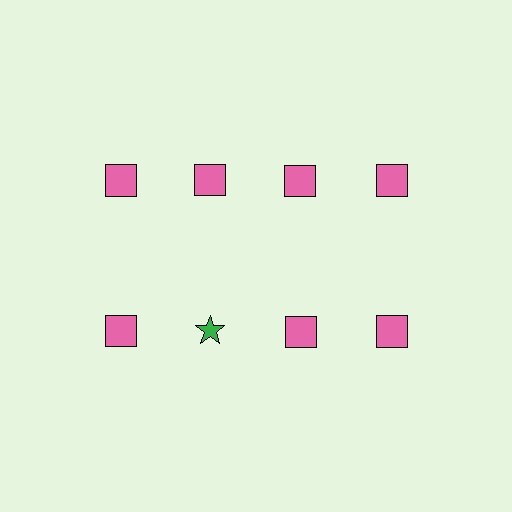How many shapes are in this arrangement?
There are 8 shapes arranged in a grid pattern.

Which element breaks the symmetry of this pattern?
The green star in the second row, second from left column breaks the symmetry. All other shapes are pink squares.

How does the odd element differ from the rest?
It differs in both color (green instead of pink) and shape (star instead of square).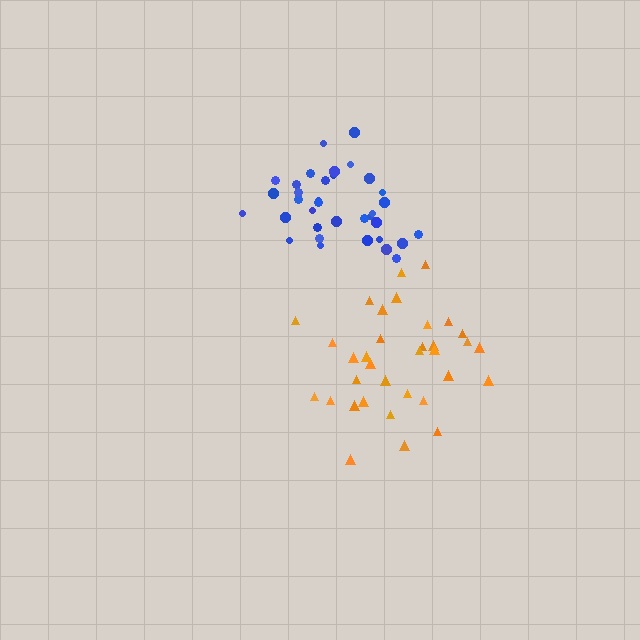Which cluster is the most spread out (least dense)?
Orange.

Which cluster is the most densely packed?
Blue.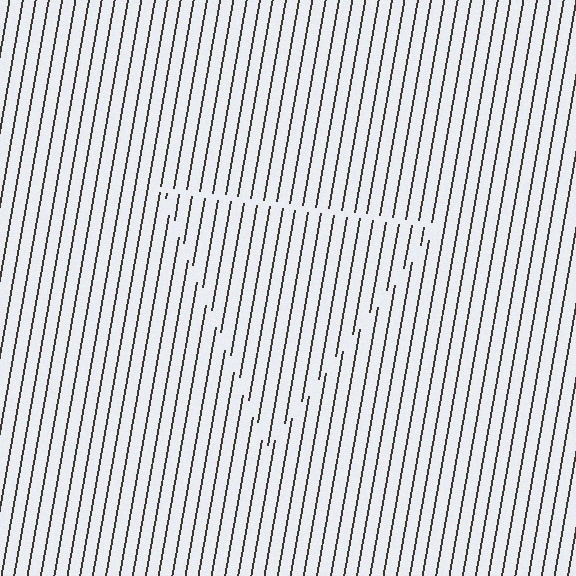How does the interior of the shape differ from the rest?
The interior of the shape contains the same grating, shifted by half a period — the contour is defined by the phase discontinuity where line-ends from the inner and outer gratings abut.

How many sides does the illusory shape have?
3 sides — the line-ends trace a triangle.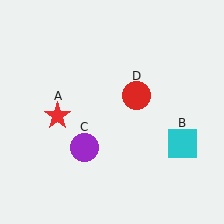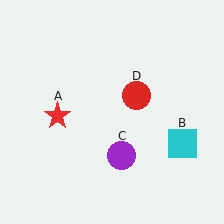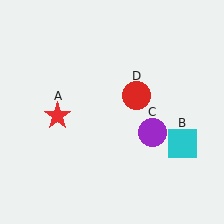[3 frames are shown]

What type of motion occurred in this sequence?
The purple circle (object C) rotated counterclockwise around the center of the scene.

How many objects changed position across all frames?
1 object changed position: purple circle (object C).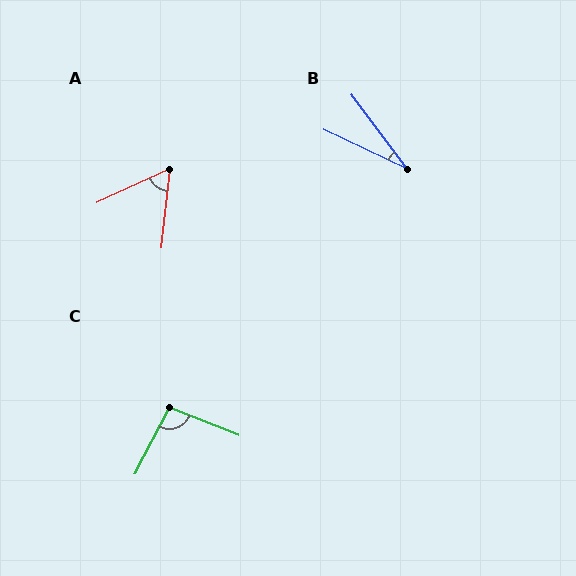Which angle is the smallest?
B, at approximately 28 degrees.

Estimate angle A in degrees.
Approximately 59 degrees.